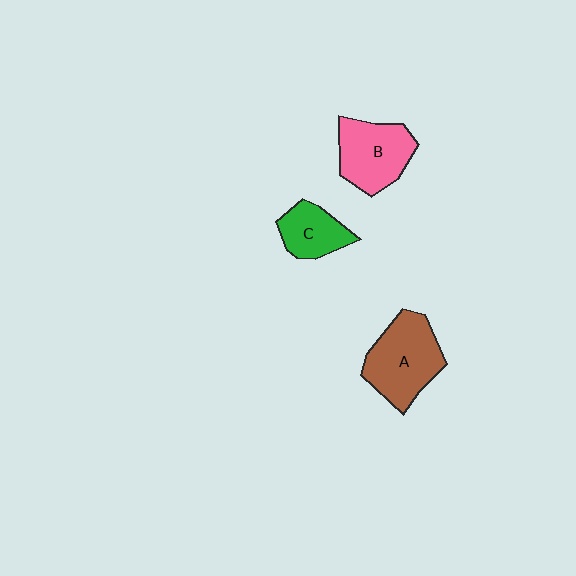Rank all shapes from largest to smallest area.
From largest to smallest: A (brown), B (pink), C (green).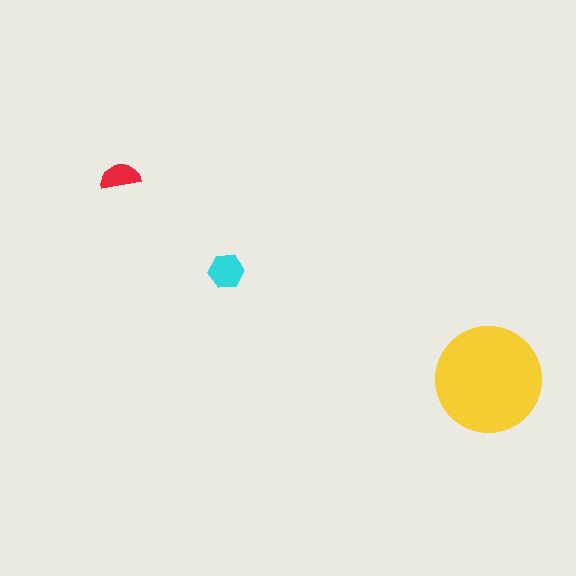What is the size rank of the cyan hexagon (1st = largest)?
2nd.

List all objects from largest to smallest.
The yellow circle, the cyan hexagon, the red semicircle.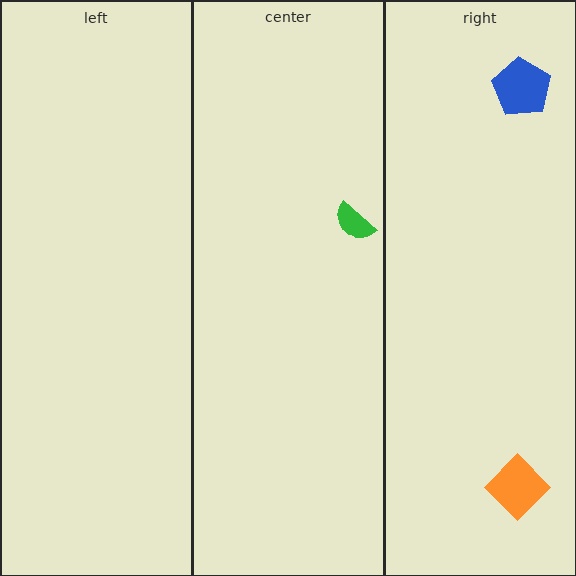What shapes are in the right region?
The orange diamond, the blue pentagon.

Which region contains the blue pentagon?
The right region.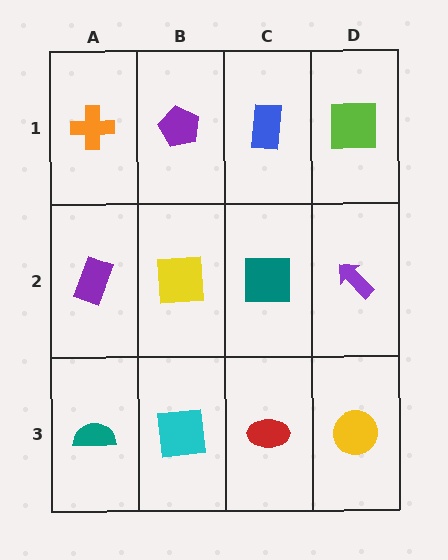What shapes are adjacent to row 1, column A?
A purple rectangle (row 2, column A), a purple pentagon (row 1, column B).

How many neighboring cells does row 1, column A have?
2.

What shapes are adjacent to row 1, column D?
A purple arrow (row 2, column D), a blue rectangle (row 1, column C).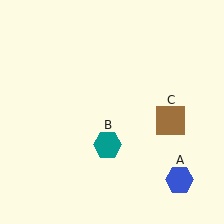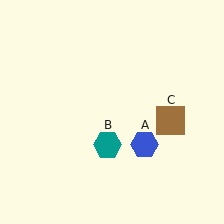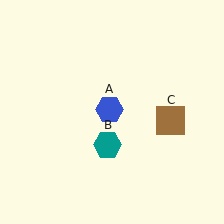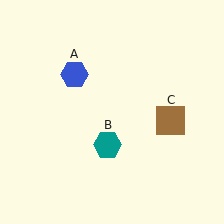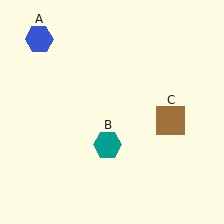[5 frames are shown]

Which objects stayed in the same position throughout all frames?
Teal hexagon (object B) and brown square (object C) remained stationary.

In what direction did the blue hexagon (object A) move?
The blue hexagon (object A) moved up and to the left.